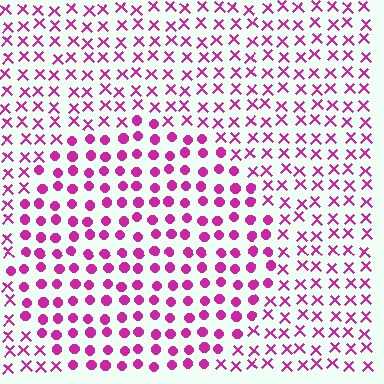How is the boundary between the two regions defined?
The boundary is defined by a change in element shape: circles inside vs. X marks outside. All elements share the same color and spacing.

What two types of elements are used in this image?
The image uses circles inside the circle region and X marks outside it.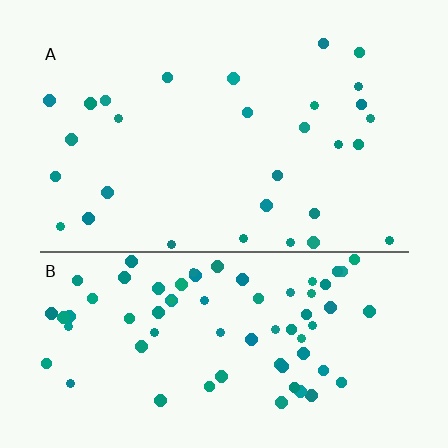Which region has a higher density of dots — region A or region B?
B (the bottom).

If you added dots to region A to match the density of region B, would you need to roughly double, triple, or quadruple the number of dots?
Approximately double.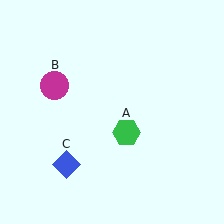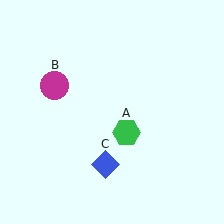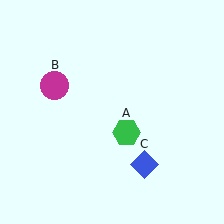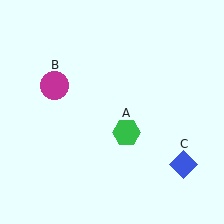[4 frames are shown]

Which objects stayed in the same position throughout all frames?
Green hexagon (object A) and magenta circle (object B) remained stationary.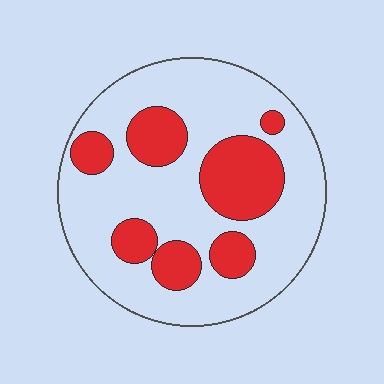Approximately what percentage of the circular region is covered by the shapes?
Approximately 30%.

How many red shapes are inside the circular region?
7.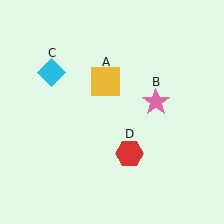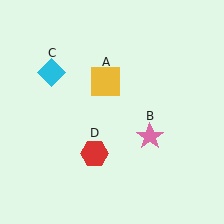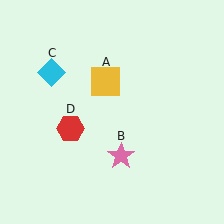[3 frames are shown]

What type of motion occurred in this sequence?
The pink star (object B), red hexagon (object D) rotated clockwise around the center of the scene.